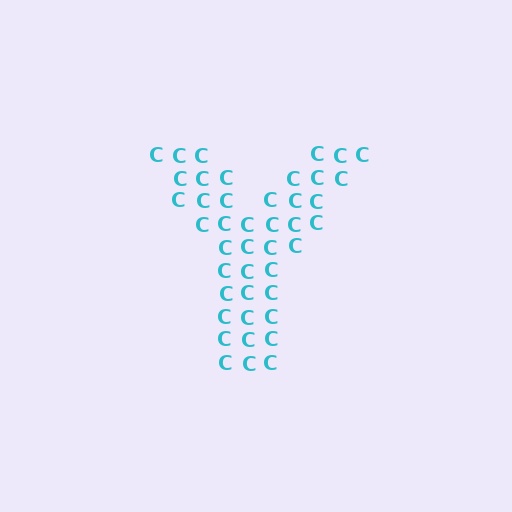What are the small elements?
The small elements are letter C's.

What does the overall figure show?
The overall figure shows the letter Y.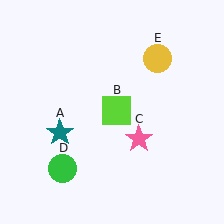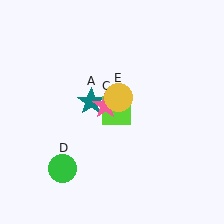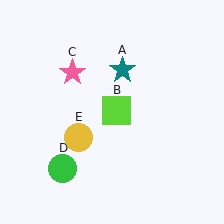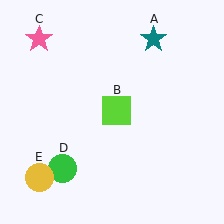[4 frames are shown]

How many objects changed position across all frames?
3 objects changed position: teal star (object A), pink star (object C), yellow circle (object E).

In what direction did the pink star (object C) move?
The pink star (object C) moved up and to the left.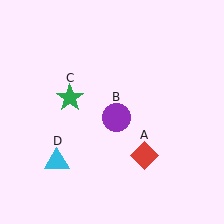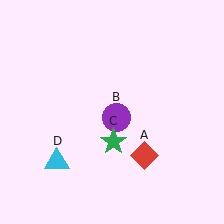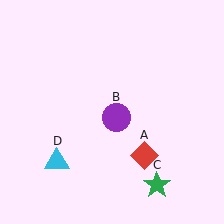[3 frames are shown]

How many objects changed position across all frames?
1 object changed position: green star (object C).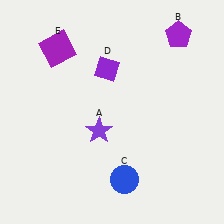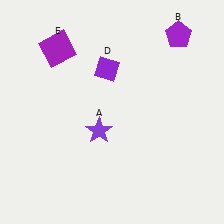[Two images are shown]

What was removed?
The blue circle (C) was removed in Image 2.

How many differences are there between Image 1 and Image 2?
There is 1 difference between the two images.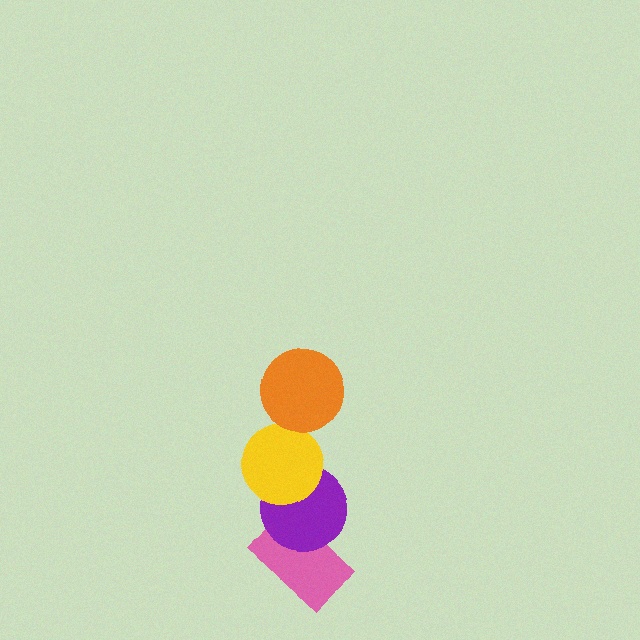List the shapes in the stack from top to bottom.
From top to bottom: the orange circle, the yellow circle, the purple circle, the pink rectangle.